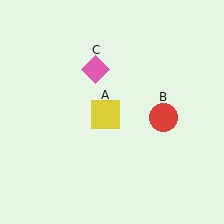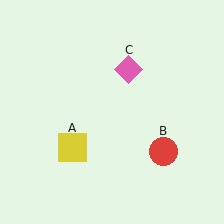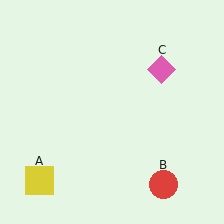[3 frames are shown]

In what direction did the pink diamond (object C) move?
The pink diamond (object C) moved right.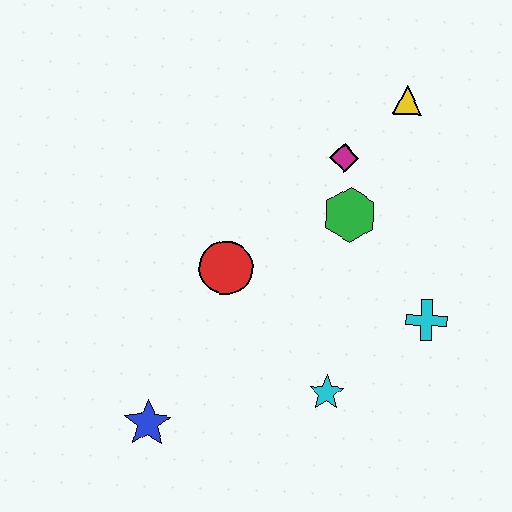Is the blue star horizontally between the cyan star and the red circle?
No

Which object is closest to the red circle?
The green hexagon is closest to the red circle.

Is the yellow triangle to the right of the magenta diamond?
Yes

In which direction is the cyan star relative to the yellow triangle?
The cyan star is below the yellow triangle.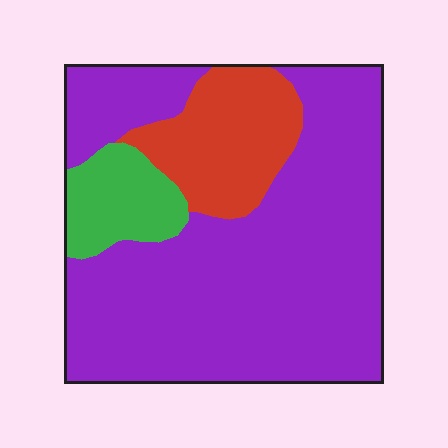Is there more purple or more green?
Purple.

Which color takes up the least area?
Green, at roughly 10%.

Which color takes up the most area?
Purple, at roughly 75%.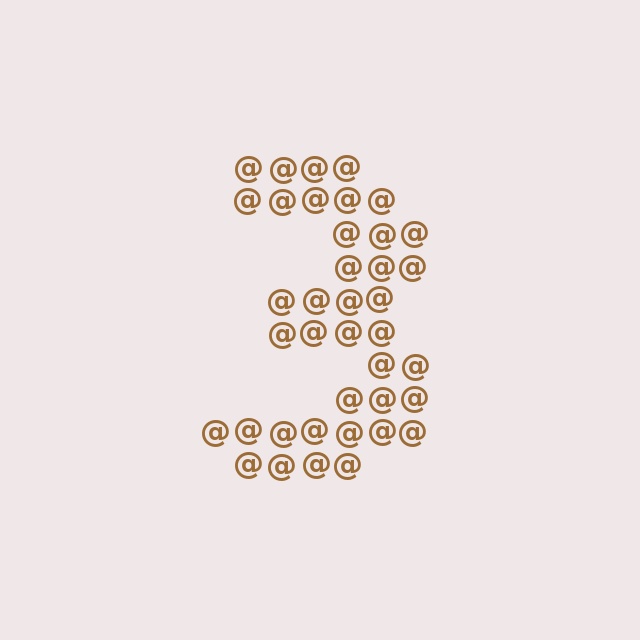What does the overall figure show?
The overall figure shows the digit 3.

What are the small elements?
The small elements are at signs.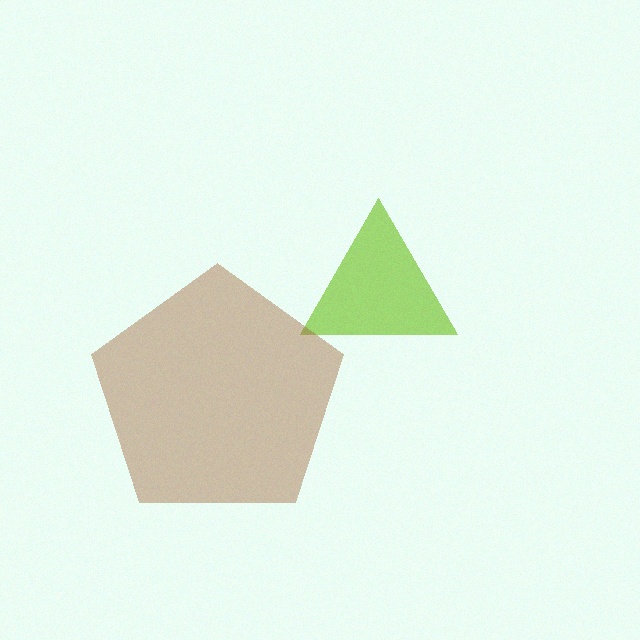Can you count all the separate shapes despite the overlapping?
Yes, there are 2 separate shapes.